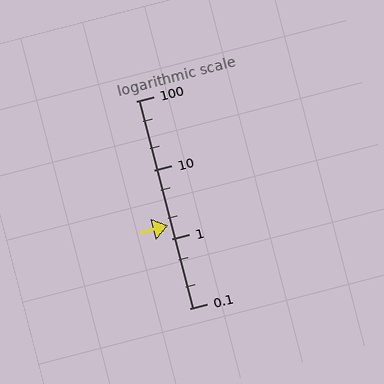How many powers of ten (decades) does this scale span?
The scale spans 3 decades, from 0.1 to 100.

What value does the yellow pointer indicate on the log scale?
The pointer indicates approximately 1.6.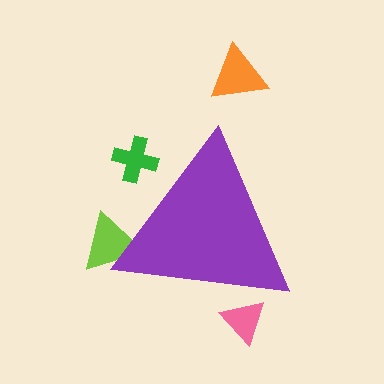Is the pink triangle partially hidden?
Yes, the pink triangle is partially hidden behind the purple triangle.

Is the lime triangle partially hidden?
Yes, the lime triangle is partially hidden behind the purple triangle.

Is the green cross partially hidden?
Yes, the green cross is partially hidden behind the purple triangle.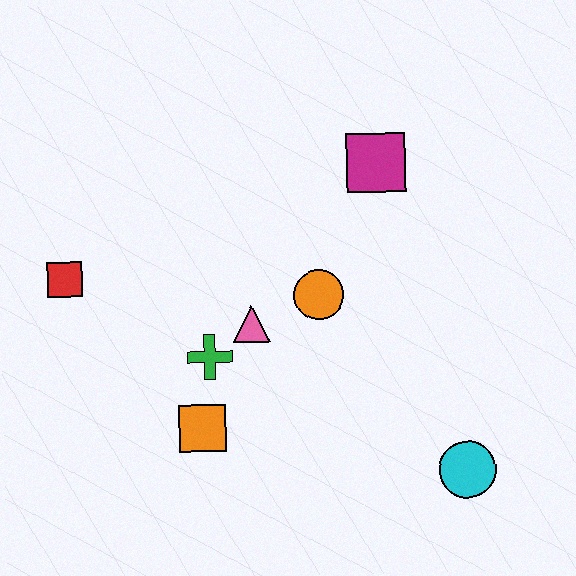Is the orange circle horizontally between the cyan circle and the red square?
Yes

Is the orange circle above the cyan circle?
Yes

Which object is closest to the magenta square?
The orange circle is closest to the magenta square.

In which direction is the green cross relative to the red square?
The green cross is to the right of the red square.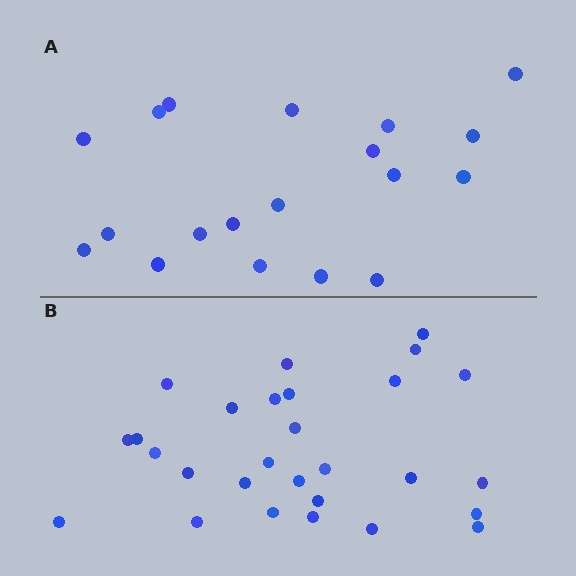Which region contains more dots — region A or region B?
Region B (the bottom region) has more dots.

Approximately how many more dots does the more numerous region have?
Region B has roughly 8 or so more dots than region A.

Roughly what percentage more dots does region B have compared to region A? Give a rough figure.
About 45% more.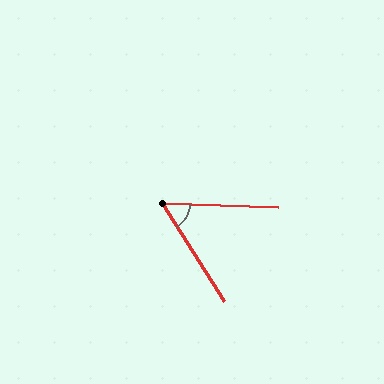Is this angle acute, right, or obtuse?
It is acute.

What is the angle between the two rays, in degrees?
Approximately 56 degrees.